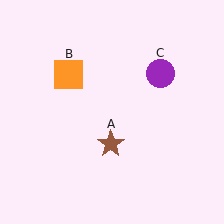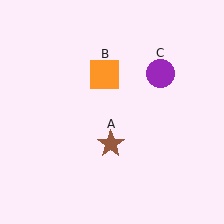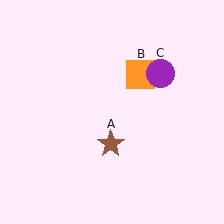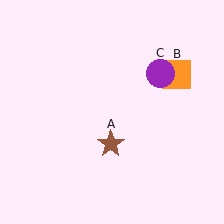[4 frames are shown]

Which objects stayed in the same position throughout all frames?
Brown star (object A) and purple circle (object C) remained stationary.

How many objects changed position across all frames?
1 object changed position: orange square (object B).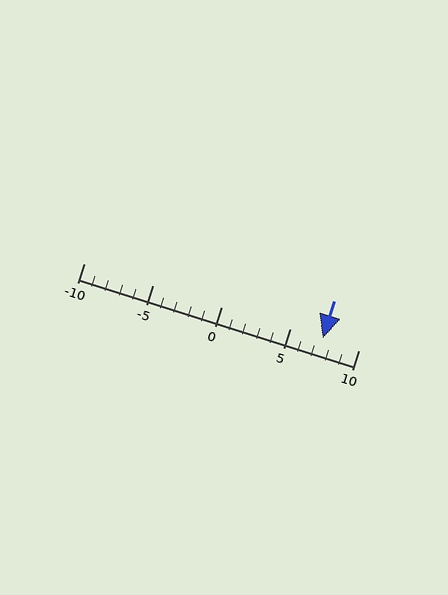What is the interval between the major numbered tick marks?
The major tick marks are spaced 5 units apart.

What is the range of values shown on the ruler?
The ruler shows values from -10 to 10.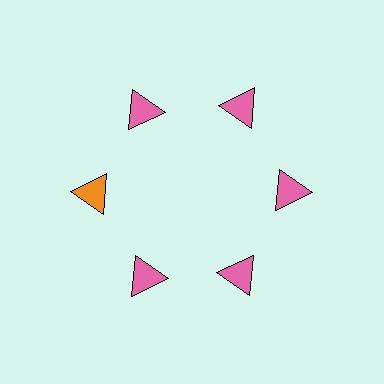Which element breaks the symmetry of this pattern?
The orange triangle at roughly the 9 o'clock position breaks the symmetry. All other shapes are pink triangles.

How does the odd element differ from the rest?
It has a different color: orange instead of pink.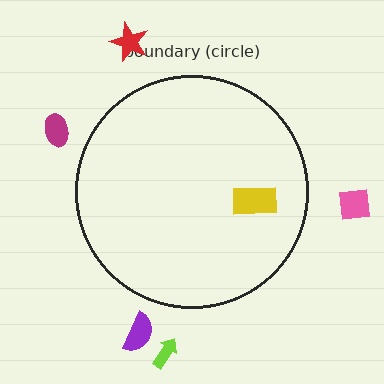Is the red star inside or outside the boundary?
Outside.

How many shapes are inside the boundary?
1 inside, 5 outside.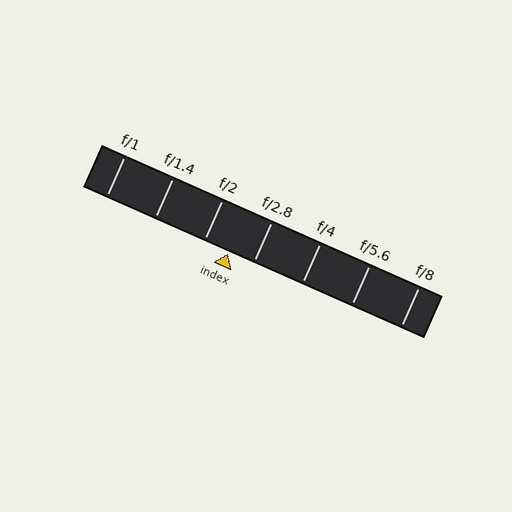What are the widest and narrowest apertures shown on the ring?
The widest aperture shown is f/1 and the narrowest is f/8.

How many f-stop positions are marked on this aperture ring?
There are 7 f-stop positions marked.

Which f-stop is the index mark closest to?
The index mark is closest to f/2.8.